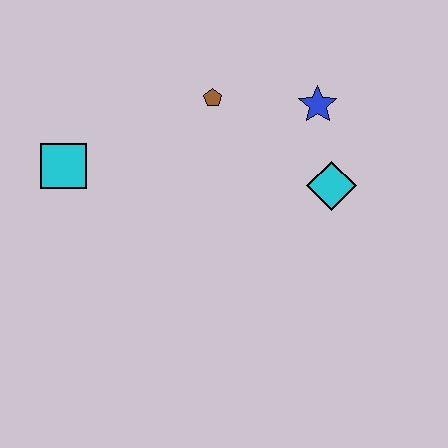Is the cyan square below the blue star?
Yes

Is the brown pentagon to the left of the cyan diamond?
Yes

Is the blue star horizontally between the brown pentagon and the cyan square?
No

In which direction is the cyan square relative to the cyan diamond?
The cyan square is to the left of the cyan diamond.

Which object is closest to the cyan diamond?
The blue star is closest to the cyan diamond.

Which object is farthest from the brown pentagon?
The cyan square is farthest from the brown pentagon.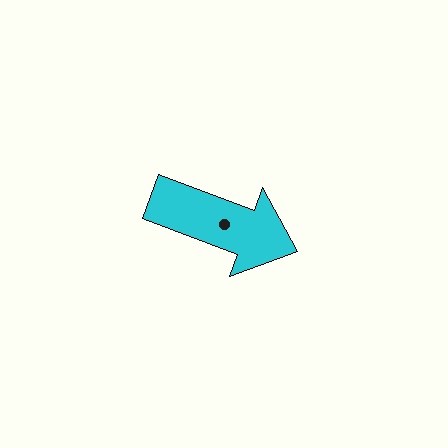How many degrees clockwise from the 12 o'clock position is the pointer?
Approximately 110 degrees.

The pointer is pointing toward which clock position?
Roughly 4 o'clock.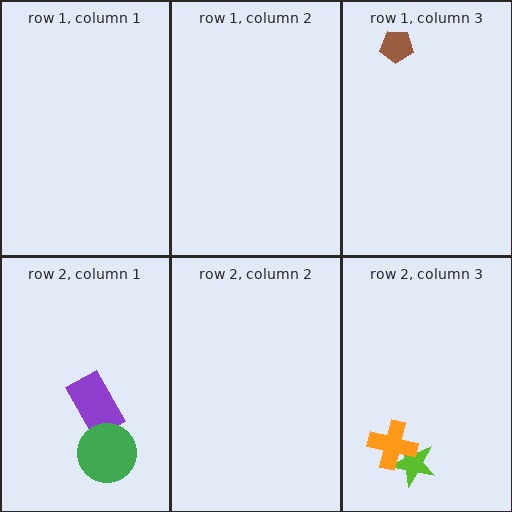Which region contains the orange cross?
The row 2, column 3 region.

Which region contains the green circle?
The row 2, column 1 region.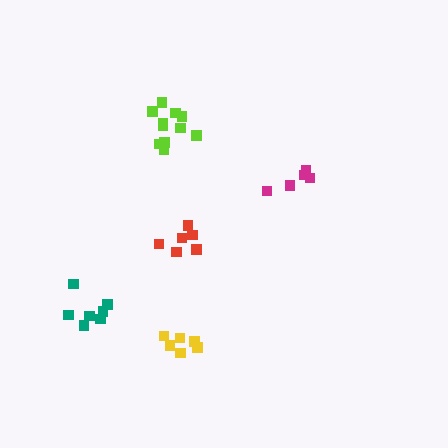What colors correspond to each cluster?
The clusters are colored: yellow, magenta, red, lime, teal.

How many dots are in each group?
Group 1: 6 dots, Group 2: 5 dots, Group 3: 6 dots, Group 4: 11 dots, Group 5: 7 dots (35 total).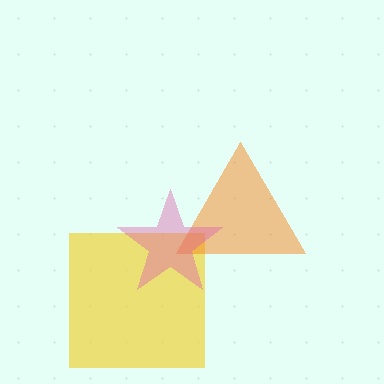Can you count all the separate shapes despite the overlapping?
Yes, there are 3 separate shapes.